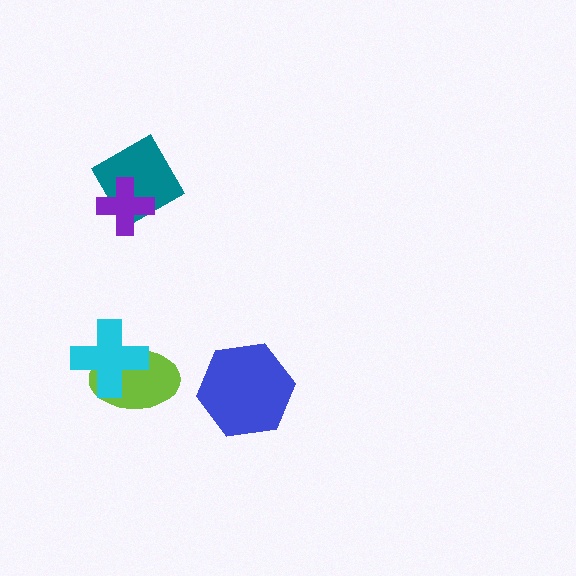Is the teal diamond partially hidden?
Yes, it is partially covered by another shape.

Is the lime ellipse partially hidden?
Yes, it is partially covered by another shape.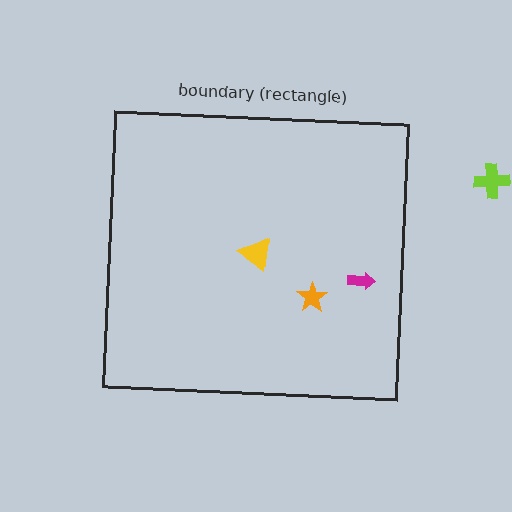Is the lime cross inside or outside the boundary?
Outside.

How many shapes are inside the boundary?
3 inside, 1 outside.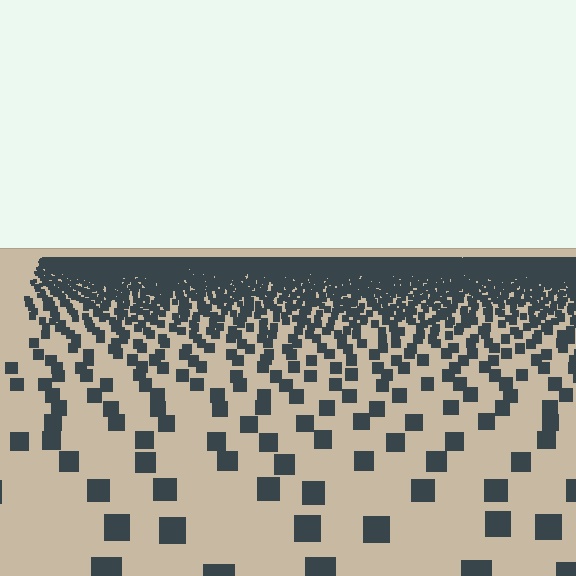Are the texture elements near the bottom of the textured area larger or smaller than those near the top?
Larger. Near the bottom, elements are closer to the viewer and appear at a bigger on-screen size.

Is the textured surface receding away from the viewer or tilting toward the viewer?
The surface is receding away from the viewer. Texture elements get smaller and denser toward the top.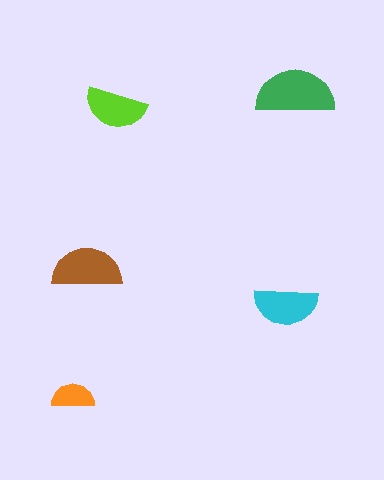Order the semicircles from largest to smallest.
the green one, the brown one, the cyan one, the lime one, the orange one.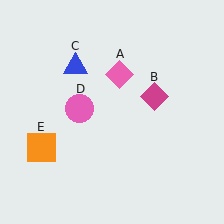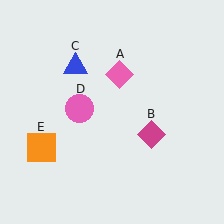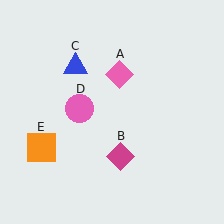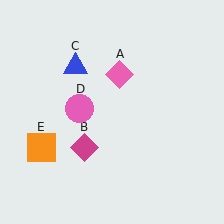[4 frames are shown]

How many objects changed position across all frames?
1 object changed position: magenta diamond (object B).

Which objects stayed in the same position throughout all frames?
Pink diamond (object A) and blue triangle (object C) and pink circle (object D) and orange square (object E) remained stationary.